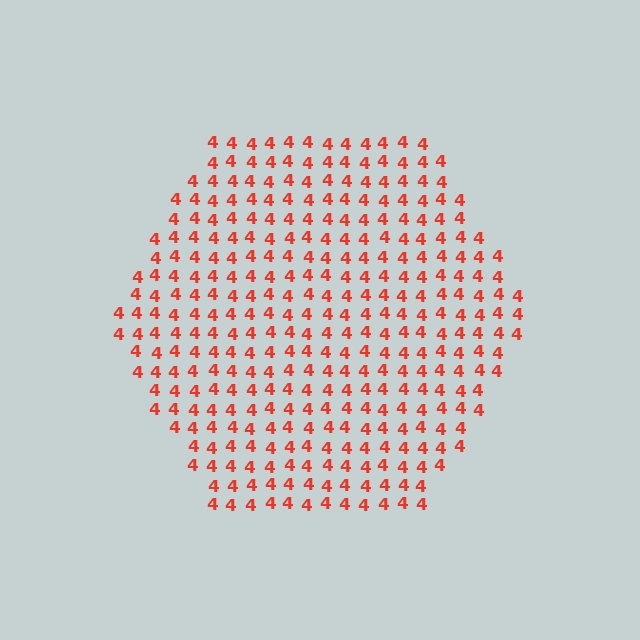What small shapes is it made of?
It is made of small digit 4's.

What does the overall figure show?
The overall figure shows a hexagon.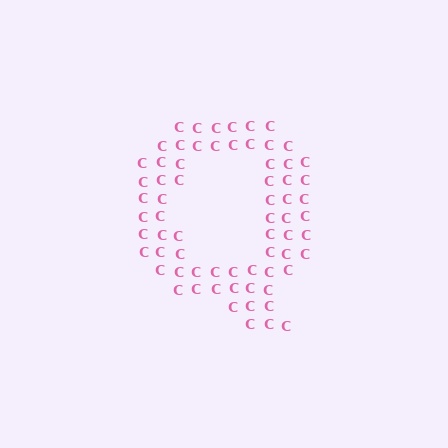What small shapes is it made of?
It is made of small letter C's.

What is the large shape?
The large shape is the letter Q.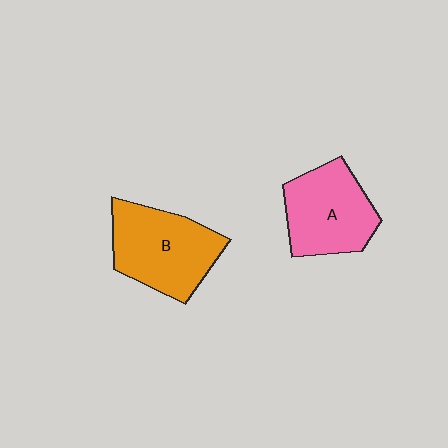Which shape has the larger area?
Shape B (orange).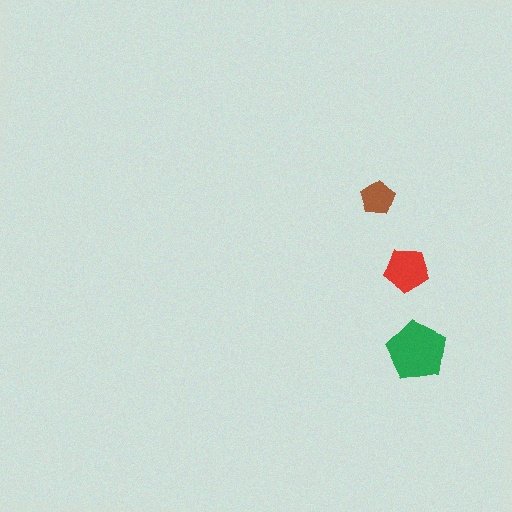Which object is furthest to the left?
The brown pentagon is leftmost.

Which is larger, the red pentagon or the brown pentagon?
The red one.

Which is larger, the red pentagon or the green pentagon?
The green one.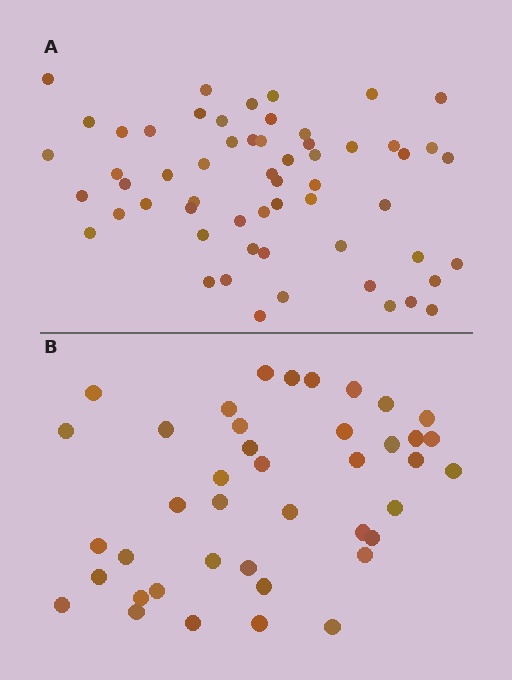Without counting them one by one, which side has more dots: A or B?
Region A (the top region) has more dots.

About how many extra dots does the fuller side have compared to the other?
Region A has approximately 15 more dots than region B.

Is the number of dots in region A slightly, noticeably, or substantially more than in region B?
Region A has noticeably more, but not dramatically so. The ratio is roughly 1.4 to 1.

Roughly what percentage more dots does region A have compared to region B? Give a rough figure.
About 40% more.